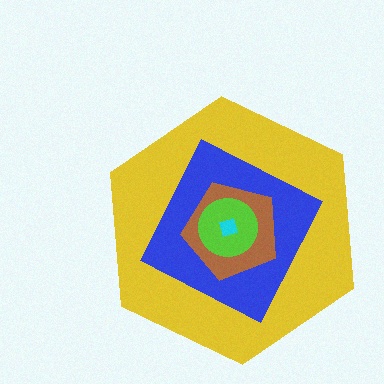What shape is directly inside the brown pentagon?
The lime circle.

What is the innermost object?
The cyan square.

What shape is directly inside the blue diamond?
The brown pentagon.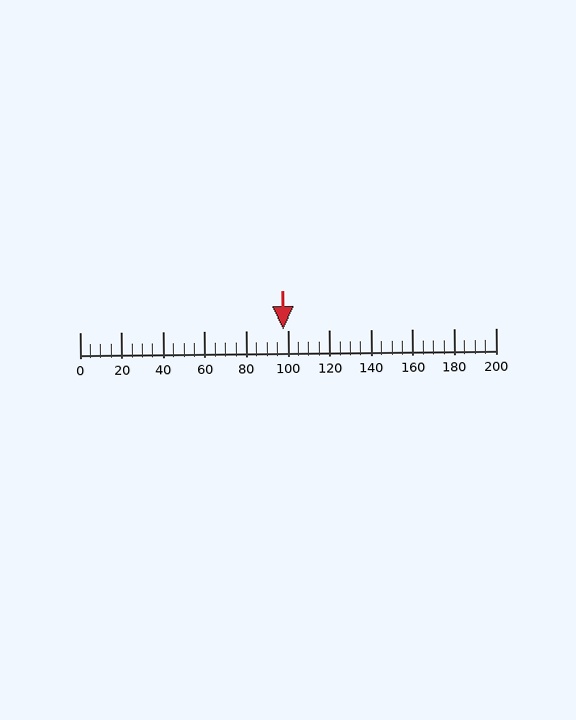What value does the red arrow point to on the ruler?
The red arrow points to approximately 98.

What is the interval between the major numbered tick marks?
The major tick marks are spaced 20 units apart.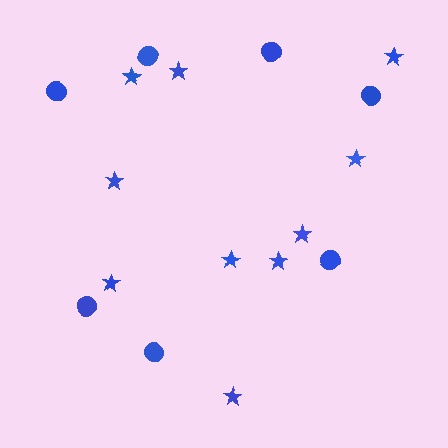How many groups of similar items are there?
There are 2 groups: one group of stars (10) and one group of circles (7).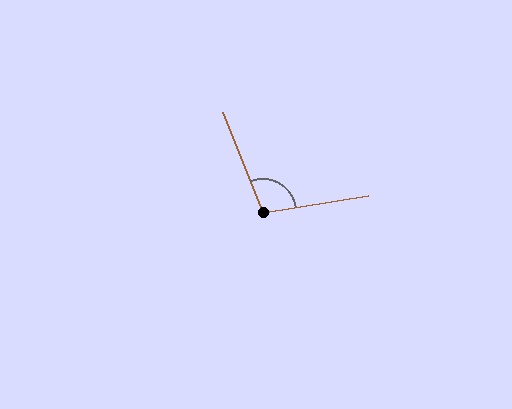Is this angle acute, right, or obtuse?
It is obtuse.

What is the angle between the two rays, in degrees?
Approximately 103 degrees.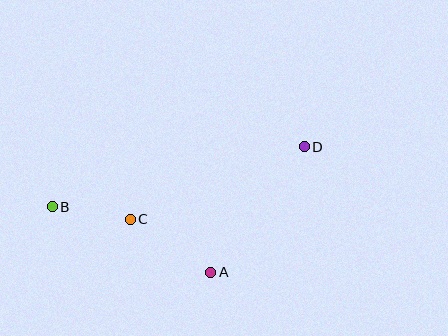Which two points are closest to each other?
Points B and C are closest to each other.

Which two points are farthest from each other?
Points B and D are farthest from each other.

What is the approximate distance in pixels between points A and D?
The distance between A and D is approximately 157 pixels.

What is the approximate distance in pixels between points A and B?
The distance between A and B is approximately 172 pixels.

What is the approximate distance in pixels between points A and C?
The distance between A and C is approximately 96 pixels.